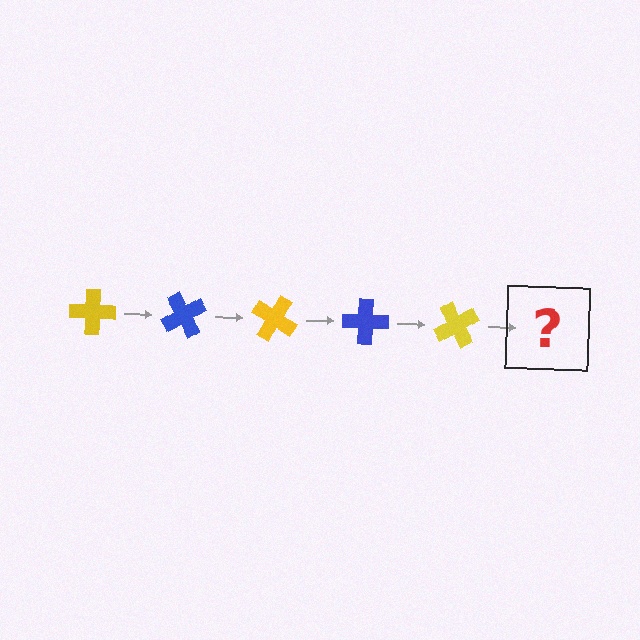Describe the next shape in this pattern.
It should be a blue cross, rotated 300 degrees from the start.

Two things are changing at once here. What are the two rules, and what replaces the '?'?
The two rules are that it rotates 60 degrees each step and the color cycles through yellow and blue. The '?' should be a blue cross, rotated 300 degrees from the start.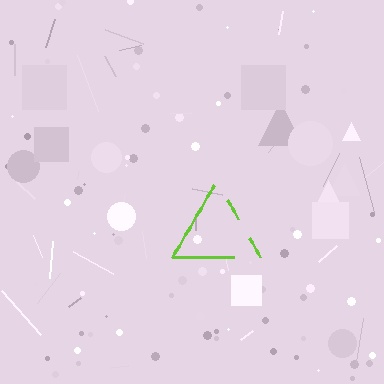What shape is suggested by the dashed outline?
The dashed outline suggests a triangle.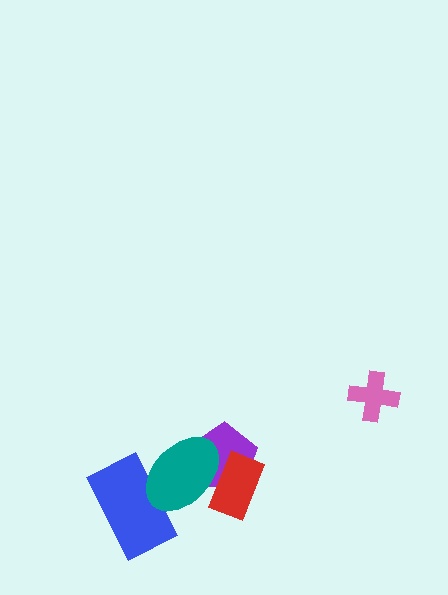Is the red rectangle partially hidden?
Yes, it is partially covered by another shape.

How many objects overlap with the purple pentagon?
2 objects overlap with the purple pentagon.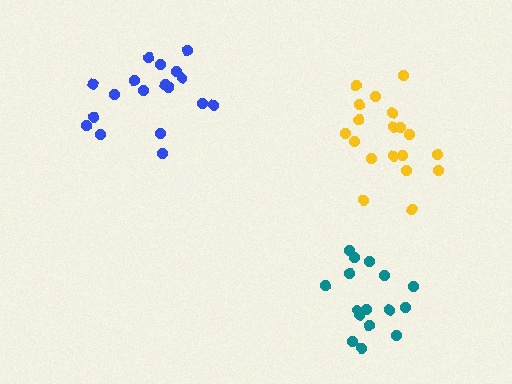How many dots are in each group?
Group 1: 18 dots, Group 2: 19 dots, Group 3: 16 dots (53 total).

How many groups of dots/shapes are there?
There are 3 groups.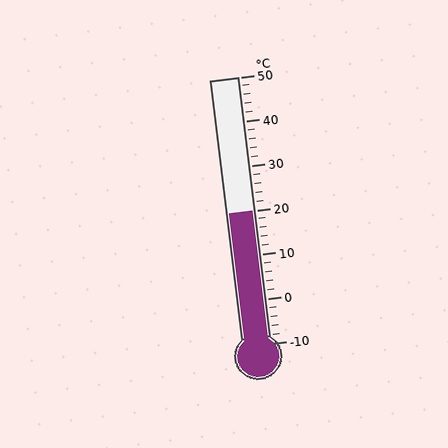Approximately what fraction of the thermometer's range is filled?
The thermometer is filled to approximately 50% of its range.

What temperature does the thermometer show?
The thermometer shows approximately 20°C.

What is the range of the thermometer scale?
The thermometer scale ranges from -10°C to 50°C.